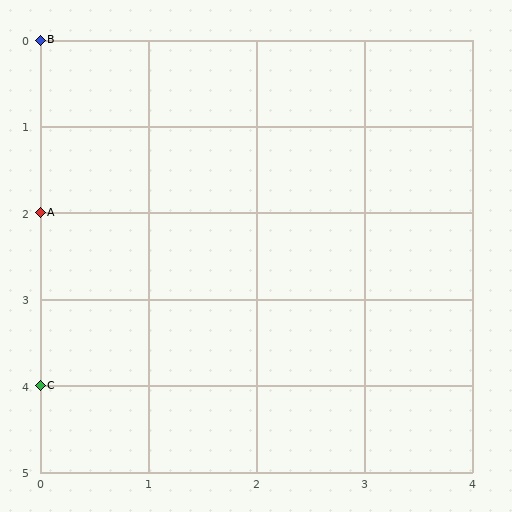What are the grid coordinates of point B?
Point B is at grid coordinates (0, 0).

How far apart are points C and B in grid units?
Points C and B are 4 rows apart.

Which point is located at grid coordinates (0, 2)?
Point A is at (0, 2).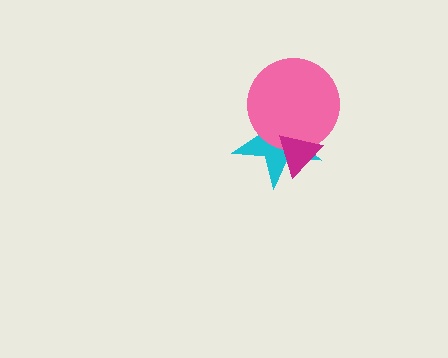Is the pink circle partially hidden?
Yes, it is partially covered by another shape.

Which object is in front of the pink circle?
The magenta triangle is in front of the pink circle.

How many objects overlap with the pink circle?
2 objects overlap with the pink circle.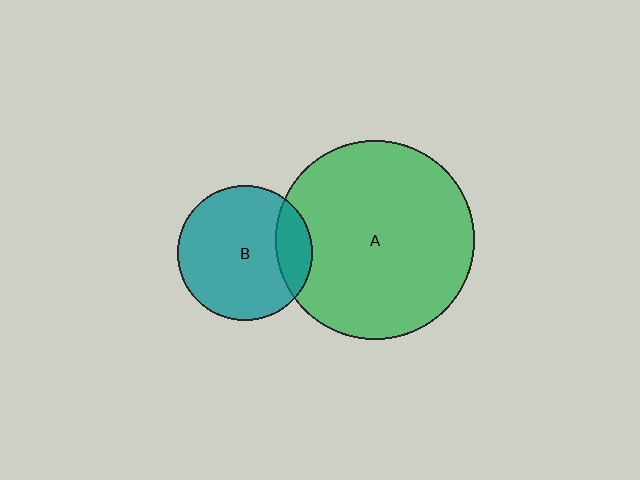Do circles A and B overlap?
Yes.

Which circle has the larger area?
Circle A (green).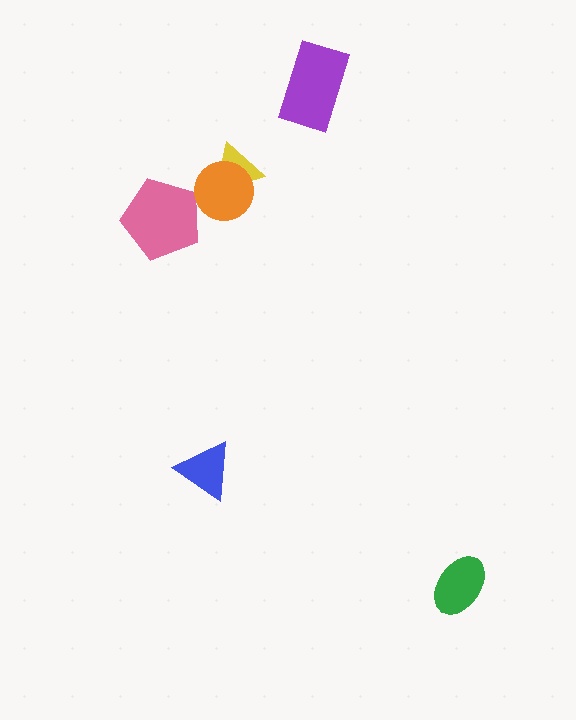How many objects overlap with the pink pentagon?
0 objects overlap with the pink pentagon.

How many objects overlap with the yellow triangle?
1 object overlaps with the yellow triangle.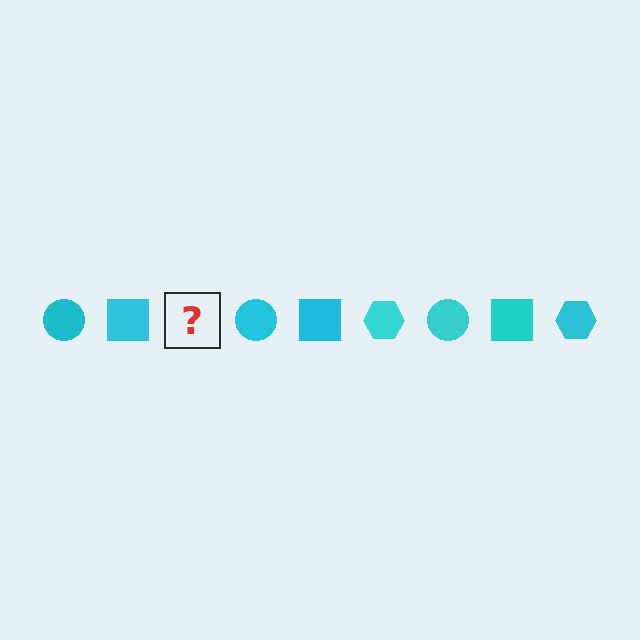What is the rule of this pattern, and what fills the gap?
The rule is that the pattern cycles through circle, square, hexagon shapes in cyan. The gap should be filled with a cyan hexagon.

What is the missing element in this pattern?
The missing element is a cyan hexagon.